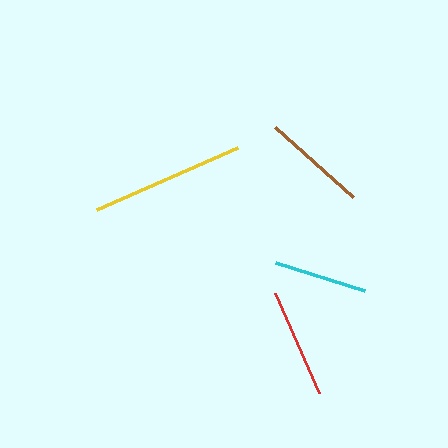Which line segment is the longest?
The yellow line is the longest at approximately 154 pixels.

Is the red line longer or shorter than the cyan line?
The red line is longer than the cyan line.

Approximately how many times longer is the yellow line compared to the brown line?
The yellow line is approximately 1.5 times the length of the brown line.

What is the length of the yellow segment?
The yellow segment is approximately 154 pixels long.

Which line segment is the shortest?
The cyan line is the shortest at approximately 93 pixels.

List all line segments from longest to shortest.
From longest to shortest: yellow, red, brown, cyan.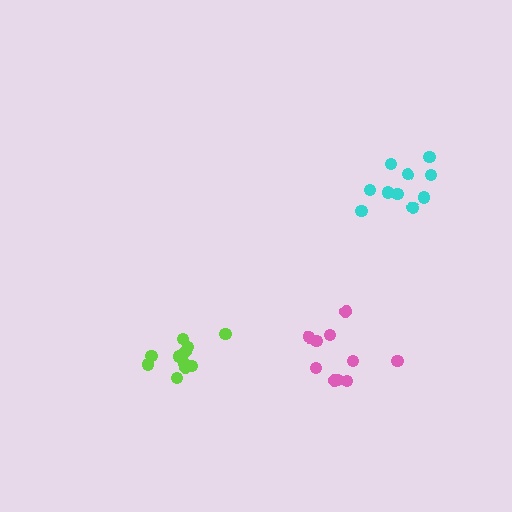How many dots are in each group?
Group 1: 10 dots, Group 2: 10 dots, Group 3: 11 dots (31 total).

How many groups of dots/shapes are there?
There are 3 groups.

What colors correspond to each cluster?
The clusters are colored: cyan, pink, lime.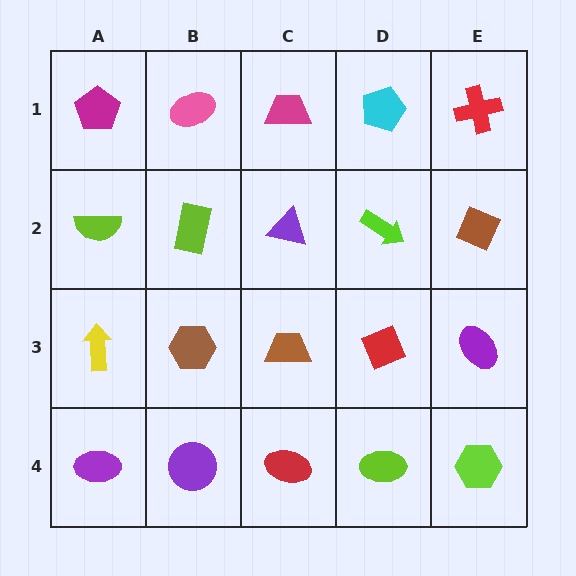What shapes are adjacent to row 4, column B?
A brown hexagon (row 3, column B), a purple ellipse (row 4, column A), a red ellipse (row 4, column C).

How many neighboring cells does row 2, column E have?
3.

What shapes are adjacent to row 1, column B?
A lime rectangle (row 2, column B), a magenta pentagon (row 1, column A), a magenta trapezoid (row 1, column C).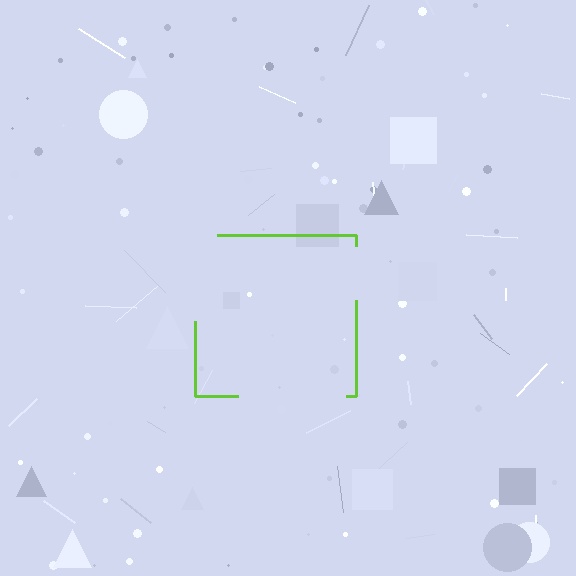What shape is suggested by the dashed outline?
The dashed outline suggests a square.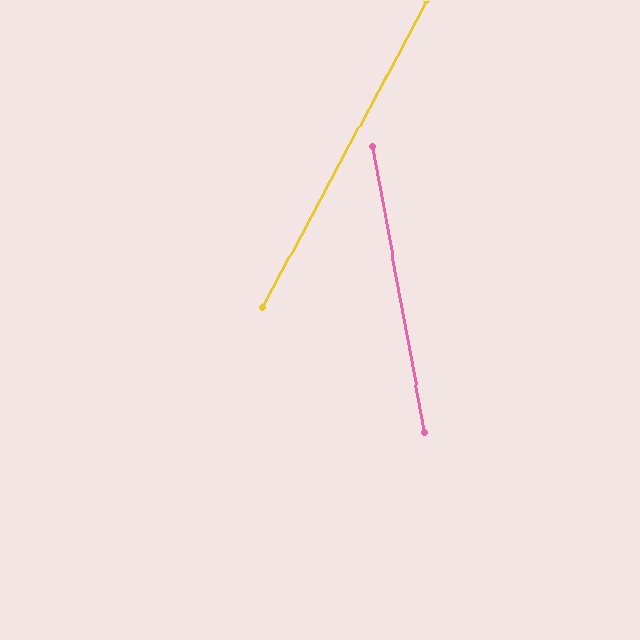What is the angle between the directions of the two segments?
Approximately 38 degrees.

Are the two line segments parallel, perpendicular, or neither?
Neither parallel nor perpendicular — they differ by about 38°.